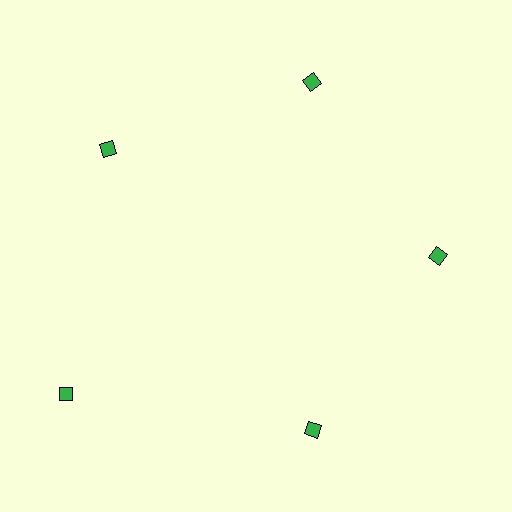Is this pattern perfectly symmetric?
No. The 5 green diamonds are arranged in a ring, but one element near the 8 o'clock position is pushed outward from the center, breaking the 5-fold rotational symmetry.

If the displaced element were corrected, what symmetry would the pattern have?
It would have 5-fold rotational symmetry — the pattern would map onto itself every 72 degrees.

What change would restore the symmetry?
The symmetry would be restored by moving it inward, back onto the ring so that all 5 diamonds sit at equal angles and equal distance from the center.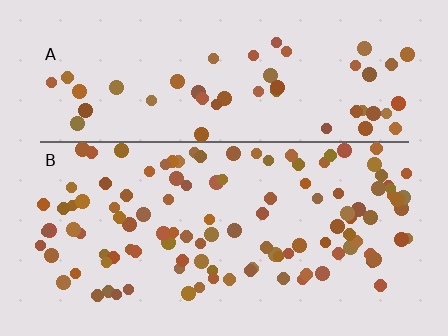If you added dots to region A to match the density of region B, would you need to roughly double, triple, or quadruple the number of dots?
Approximately double.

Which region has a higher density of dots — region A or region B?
B (the bottom).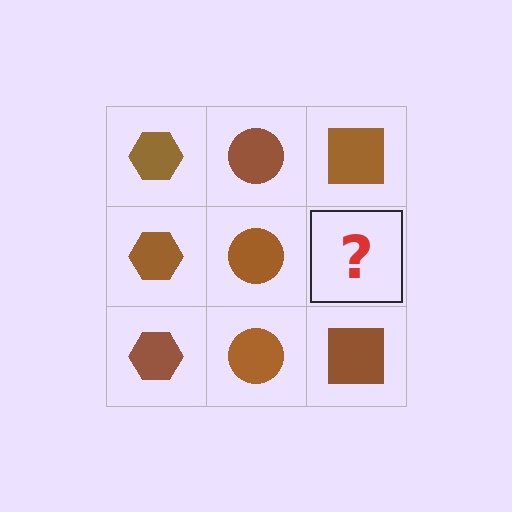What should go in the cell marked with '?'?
The missing cell should contain a brown square.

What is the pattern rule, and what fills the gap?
The rule is that each column has a consistent shape. The gap should be filled with a brown square.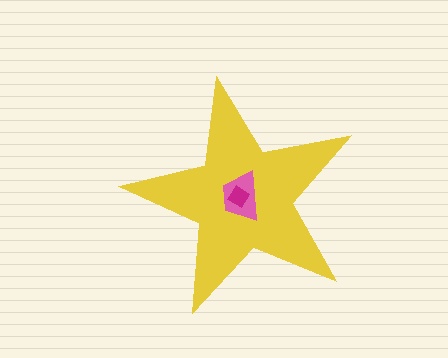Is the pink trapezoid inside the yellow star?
Yes.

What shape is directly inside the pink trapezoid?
The magenta diamond.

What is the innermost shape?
The magenta diamond.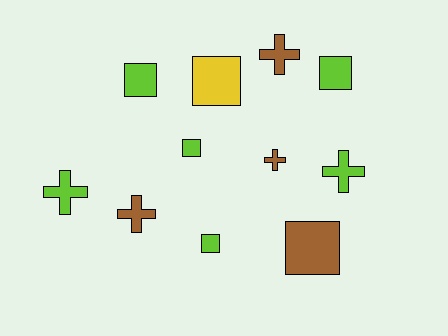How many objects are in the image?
There are 11 objects.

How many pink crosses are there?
There are no pink crosses.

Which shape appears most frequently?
Square, with 6 objects.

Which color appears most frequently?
Lime, with 6 objects.